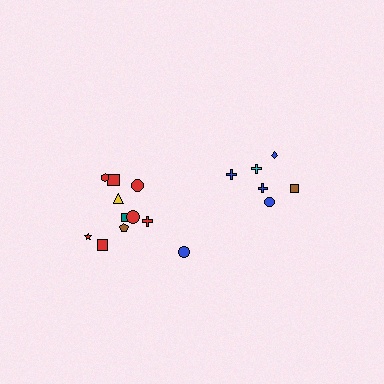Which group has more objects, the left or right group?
The left group.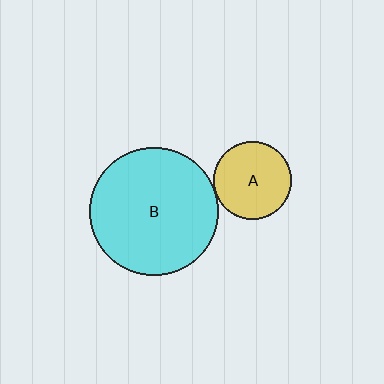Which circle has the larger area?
Circle B (cyan).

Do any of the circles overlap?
No, none of the circles overlap.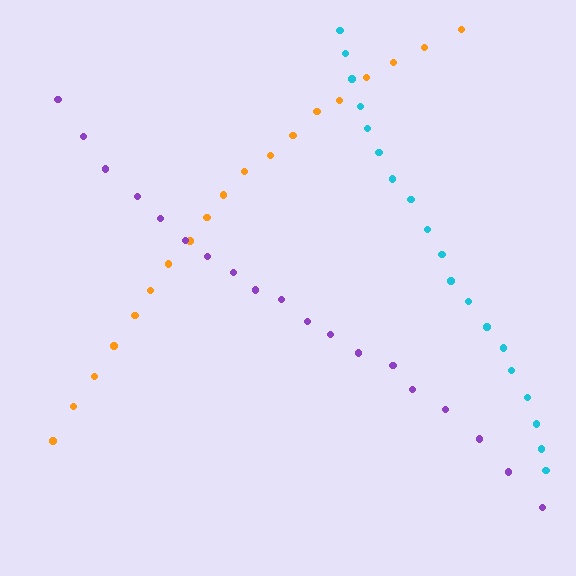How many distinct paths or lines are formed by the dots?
There are 3 distinct paths.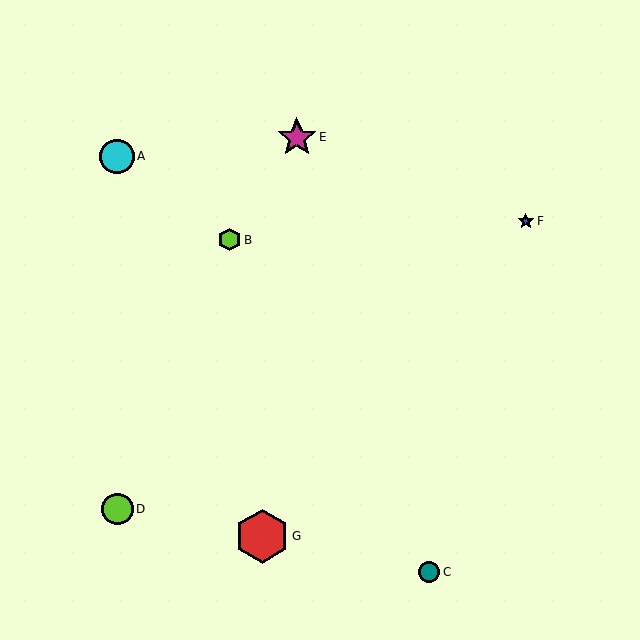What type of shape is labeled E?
Shape E is a magenta star.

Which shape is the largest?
The red hexagon (labeled G) is the largest.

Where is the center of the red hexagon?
The center of the red hexagon is at (262, 536).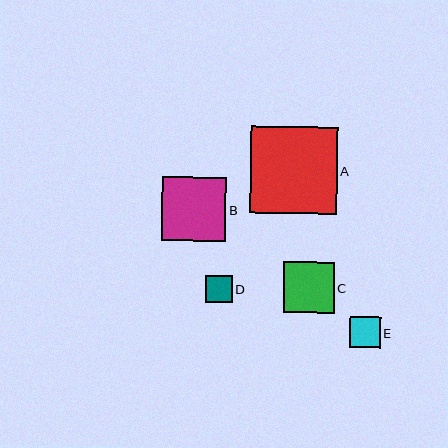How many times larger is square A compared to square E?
Square A is approximately 2.8 times the size of square E.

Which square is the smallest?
Square D is the smallest with a size of approximately 27 pixels.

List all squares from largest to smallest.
From largest to smallest: A, B, C, E, D.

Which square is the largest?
Square A is the largest with a size of approximately 87 pixels.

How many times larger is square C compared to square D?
Square C is approximately 1.9 times the size of square D.